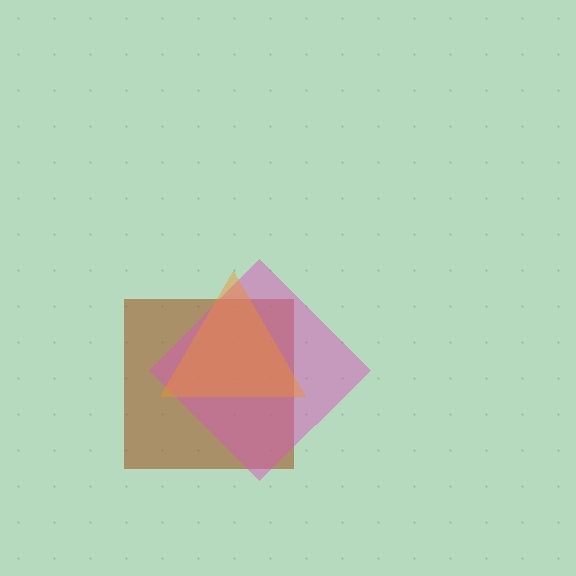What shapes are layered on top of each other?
The layered shapes are: a brown square, a pink diamond, an orange triangle.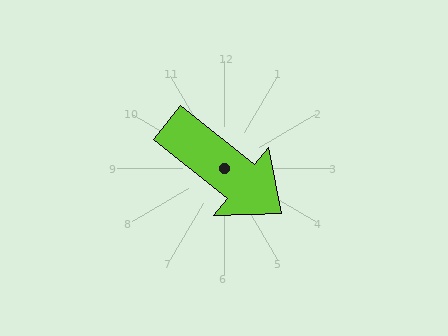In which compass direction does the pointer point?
Southeast.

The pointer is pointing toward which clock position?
Roughly 4 o'clock.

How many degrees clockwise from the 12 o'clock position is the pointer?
Approximately 129 degrees.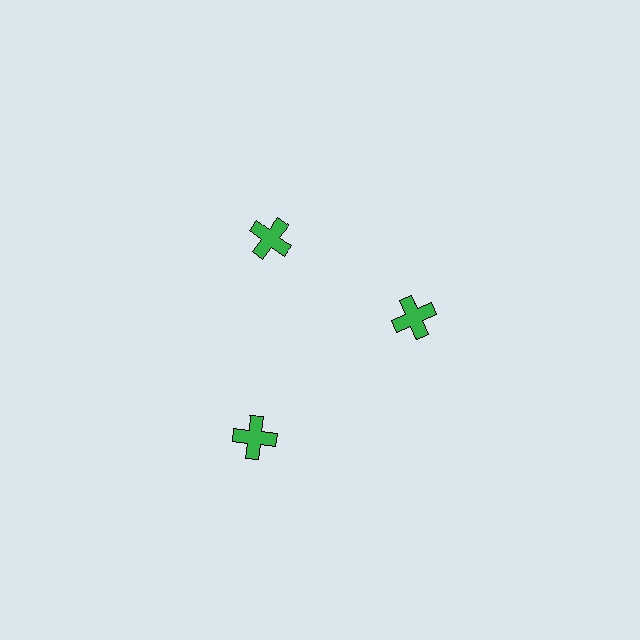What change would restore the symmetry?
The symmetry would be restored by moving it inward, back onto the ring so that all 3 crosses sit at equal angles and equal distance from the center.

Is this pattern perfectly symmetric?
No. The 3 green crosses are arranged in a ring, but one element near the 7 o'clock position is pushed outward from the center, breaking the 3-fold rotational symmetry.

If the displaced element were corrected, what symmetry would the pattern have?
It would have 3-fold rotational symmetry — the pattern would map onto itself every 120 degrees.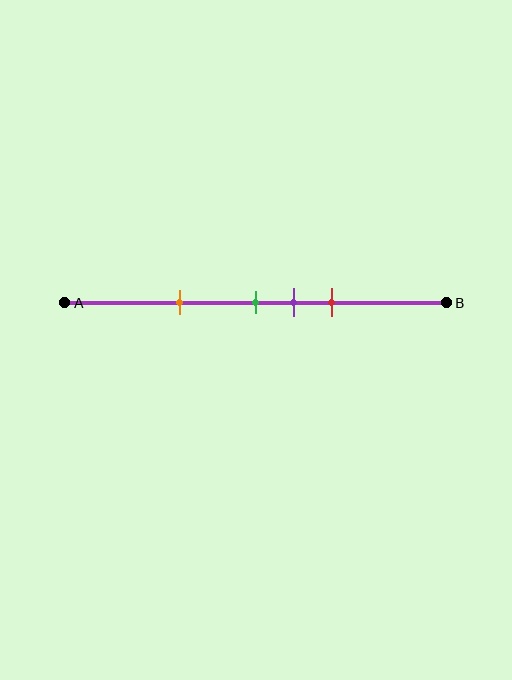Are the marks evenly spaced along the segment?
No, the marks are not evenly spaced.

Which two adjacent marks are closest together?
The green and purple marks are the closest adjacent pair.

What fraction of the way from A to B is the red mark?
The red mark is approximately 70% (0.7) of the way from A to B.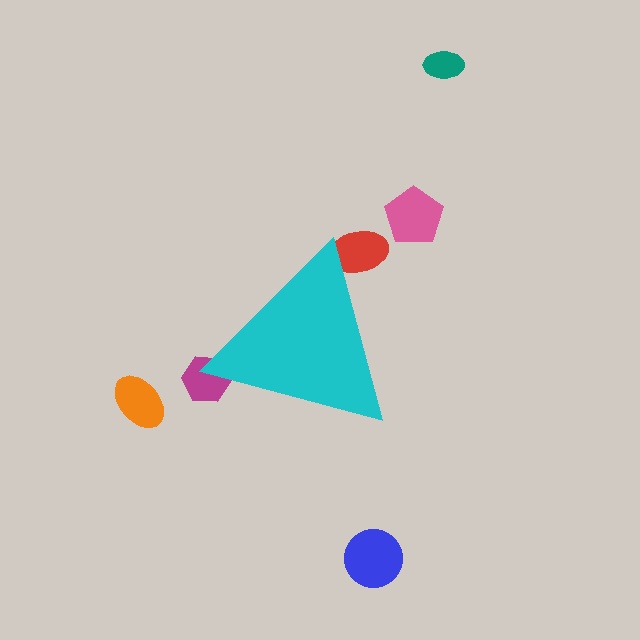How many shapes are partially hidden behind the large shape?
2 shapes are partially hidden.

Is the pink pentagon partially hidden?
No, the pink pentagon is fully visible.